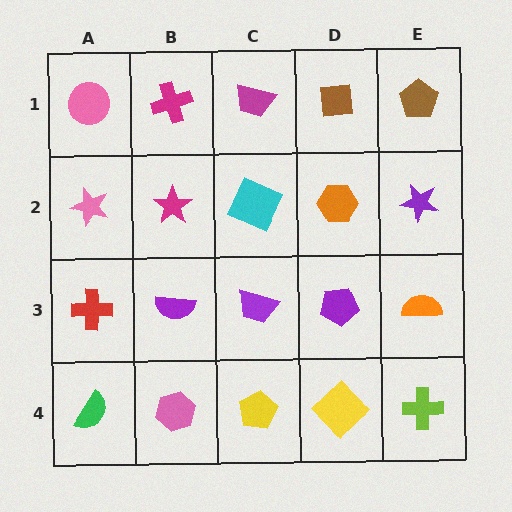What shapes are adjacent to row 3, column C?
A cyan square (row 2, column C), a yellow pentagon (row 4, column C), a purple semicircle (row 3, column B), a purple pentagon (row 3, column D).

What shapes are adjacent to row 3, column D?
An orange hexagon (row 2, column D), a yellow diamond (row 4, column D), a purple trapezoid (row 3, column C), an orange semicircle (row 3, column E).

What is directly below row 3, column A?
A green semicircle.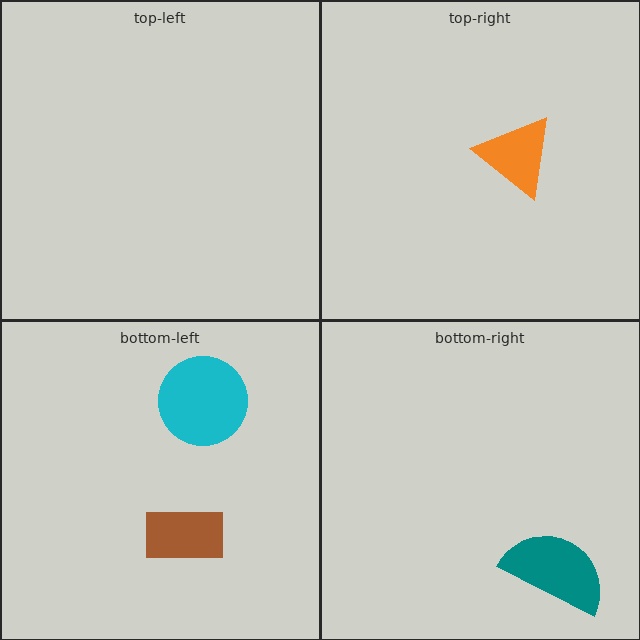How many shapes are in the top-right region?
1.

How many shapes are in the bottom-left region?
2.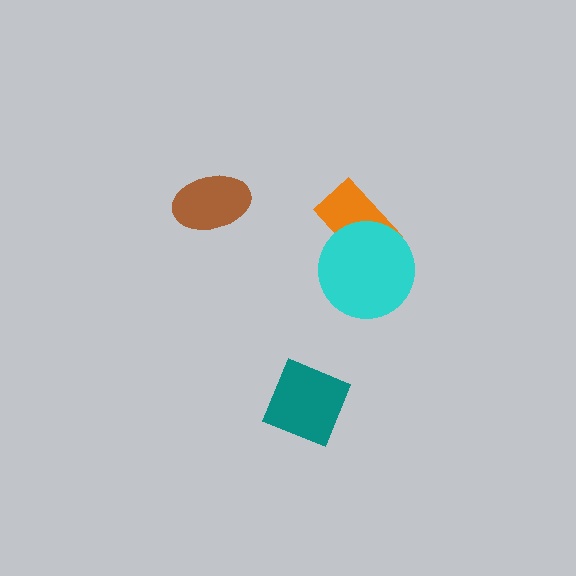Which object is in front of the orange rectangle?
The cyan circle is in front of the orange rectangle.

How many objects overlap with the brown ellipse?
0 objects overlap with the brown ellipse.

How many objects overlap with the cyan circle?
1 object overlaps with the cyan circle.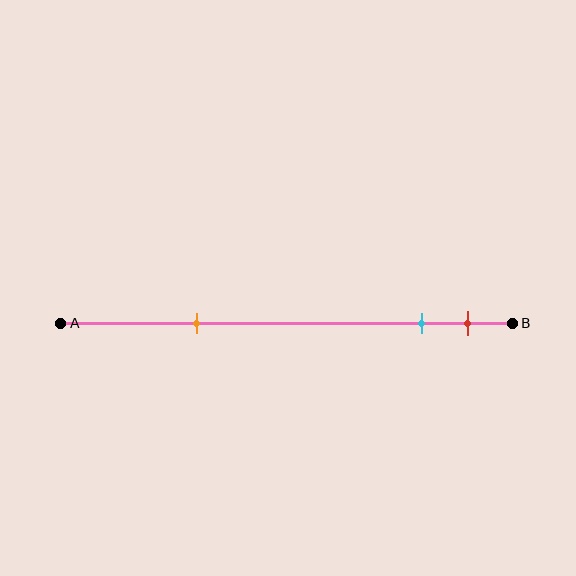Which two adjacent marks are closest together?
The cyan and red marks are the closest adjacent pair.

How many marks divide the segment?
There are 3 marks dividing the segment.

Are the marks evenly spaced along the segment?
No, the marks are not evenly spaced.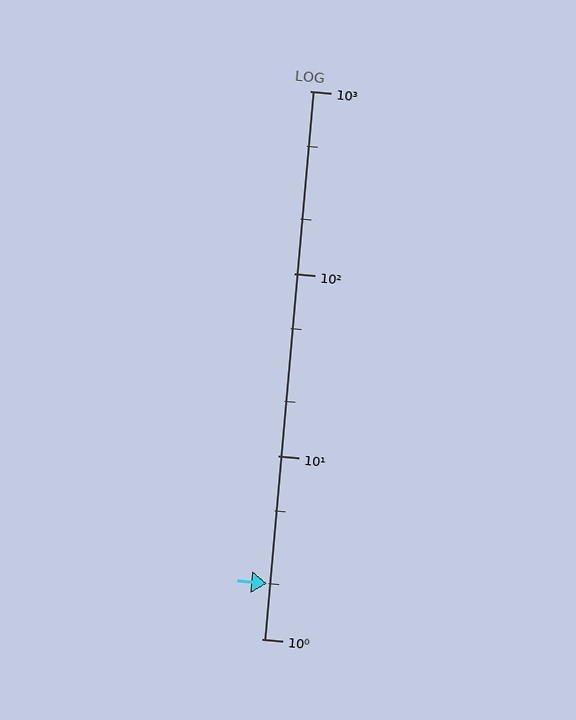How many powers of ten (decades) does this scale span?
The scale spans 3 decades, from 1 to 1000.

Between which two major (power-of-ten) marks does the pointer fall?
The pointer is between 1 and 10.